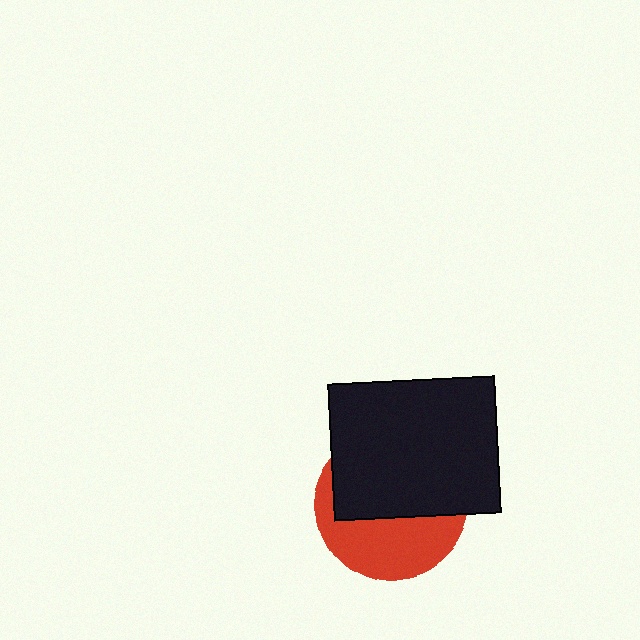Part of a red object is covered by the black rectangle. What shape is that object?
It is a circle.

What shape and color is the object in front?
The object in front is a black rectangle.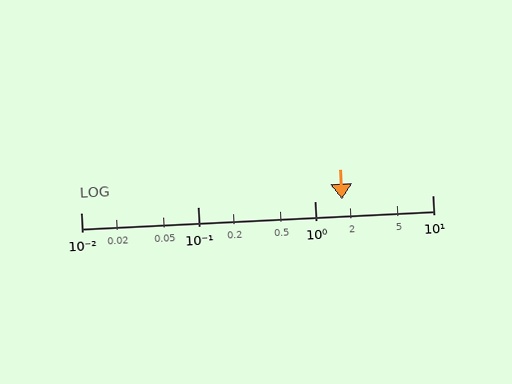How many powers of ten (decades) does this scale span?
The scale spans 3 decades, from 0.01 to 10.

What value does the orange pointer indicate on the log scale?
The pointer indicates approximately 1.7.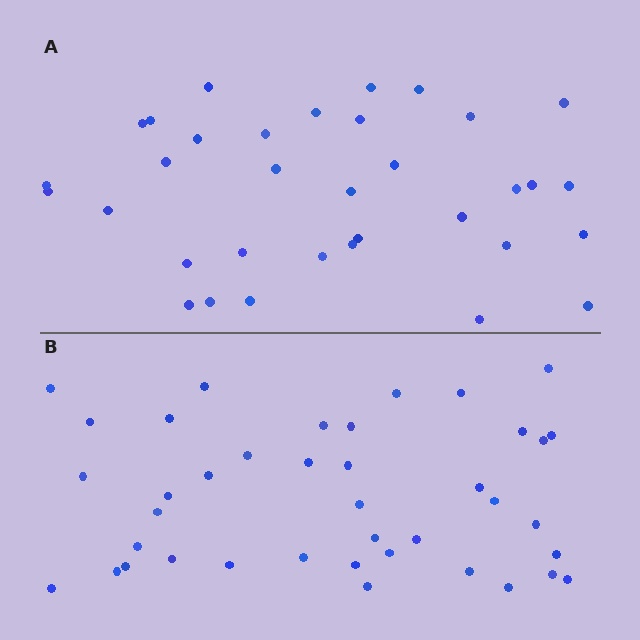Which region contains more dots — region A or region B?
Region B (the bottom region) has more dots.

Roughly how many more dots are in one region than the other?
Region B has about 6 more dots than region A.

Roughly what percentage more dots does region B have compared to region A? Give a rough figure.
About 20% more.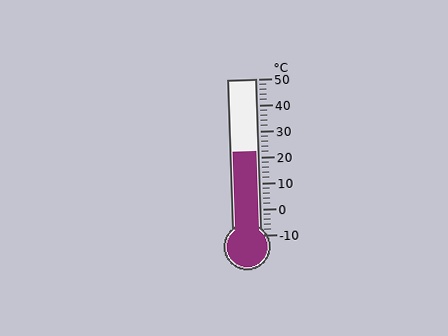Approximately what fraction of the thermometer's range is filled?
The thermometer is filled to approximately 55% of its range.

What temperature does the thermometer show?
The thermometer shows approximately 22°C.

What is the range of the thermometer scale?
The thermometer scale ranges from -10°C to 50°C.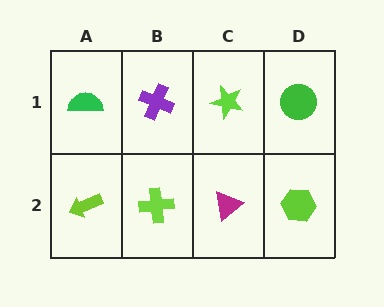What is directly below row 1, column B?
A lime cross.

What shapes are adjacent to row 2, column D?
A green circle (row 1, column D), a magenta triangle (row 2, column C).